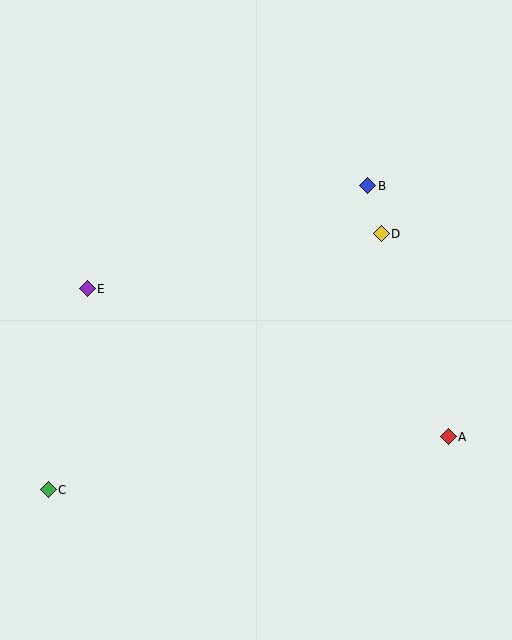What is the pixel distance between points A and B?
The distance between A and B is 263 pixels.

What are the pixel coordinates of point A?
Point A is at (448, 437).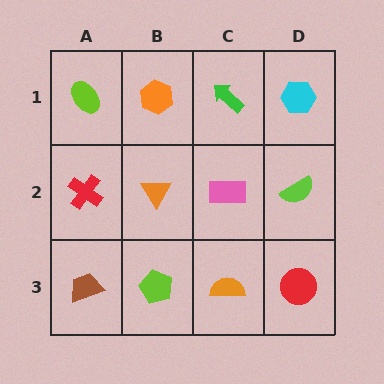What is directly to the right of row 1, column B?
A green arrow.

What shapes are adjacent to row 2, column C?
A green arrow (row 1, column C), an orange semicircle (row 3, column C), an orange triangle (row 2, column B), a lime semicircle (row 2, column D).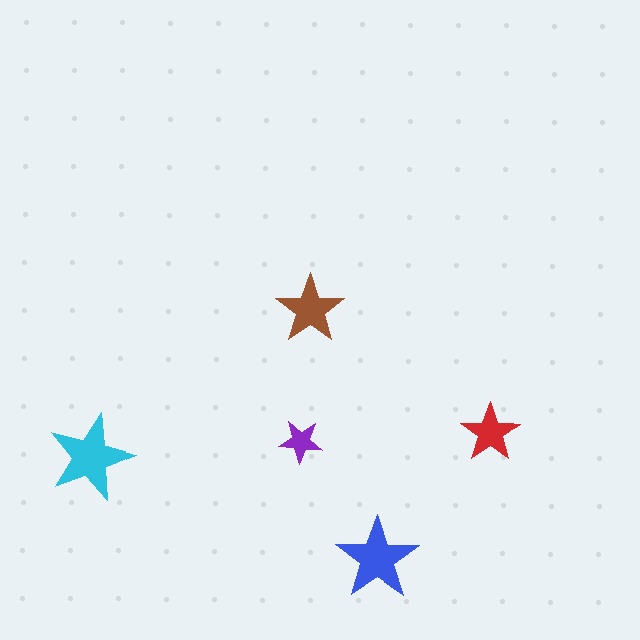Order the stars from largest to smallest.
the cyan one, the blue one, the brown one, the red one, the purple one.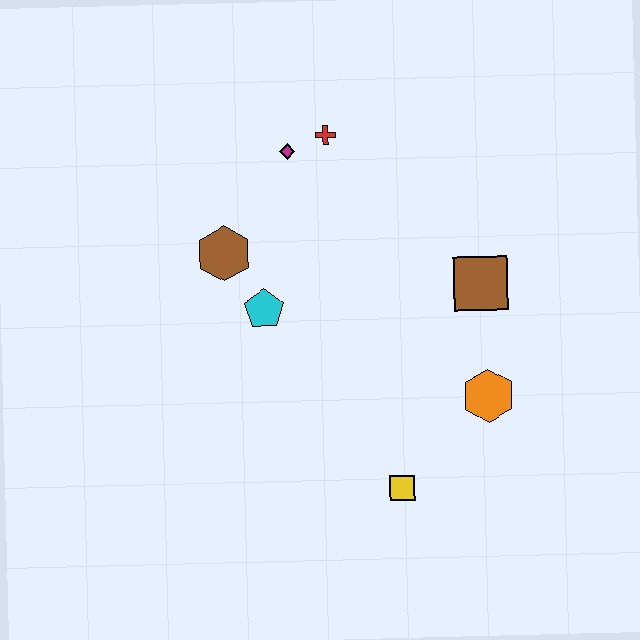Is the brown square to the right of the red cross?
Yes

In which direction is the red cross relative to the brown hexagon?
The red cross is above the brown hexagon.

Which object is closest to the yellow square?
The orange hexagon is closest to the yellow square.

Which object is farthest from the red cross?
The yellow square is farthest from the red cross.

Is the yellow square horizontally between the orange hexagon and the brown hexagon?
Yes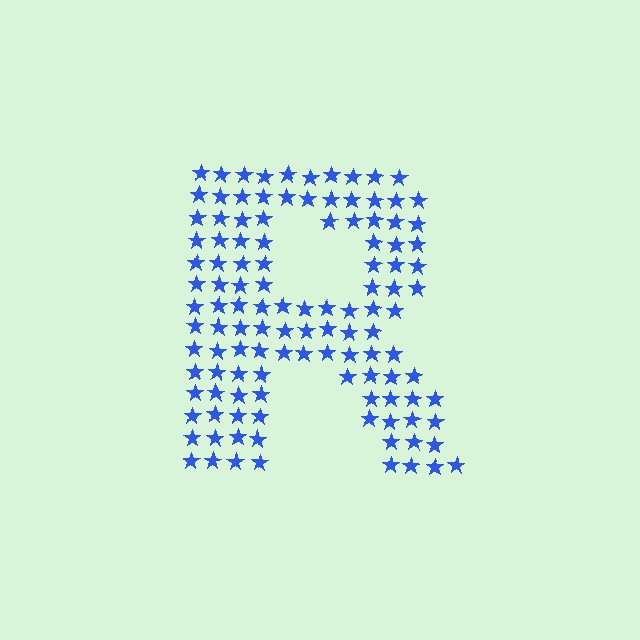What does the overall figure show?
The overall figure shows the letter R.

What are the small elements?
The small elements are stars.